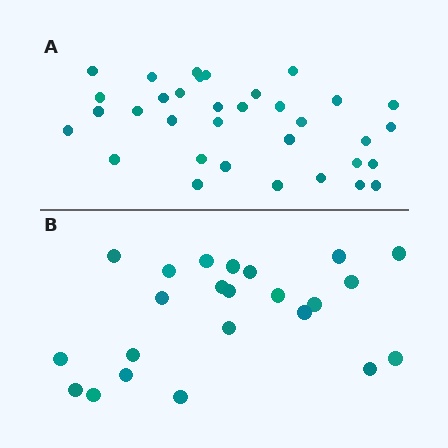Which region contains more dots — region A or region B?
Region A (the top region) has more dots.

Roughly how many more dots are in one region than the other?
Region A has roughly 12 or so more dots than region B.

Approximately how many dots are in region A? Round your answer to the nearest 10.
About 30 dots. (The exact count is 34, which rounds to 30.)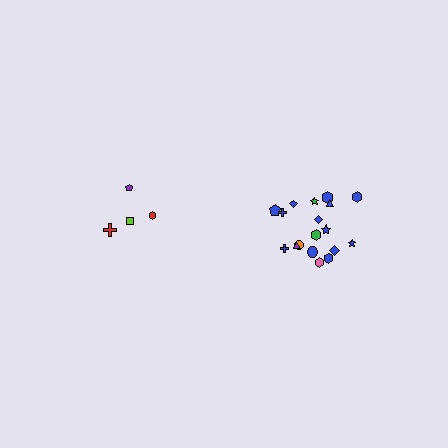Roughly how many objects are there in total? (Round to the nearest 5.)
Roughly 20 objects in total.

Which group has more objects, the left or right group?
The right group.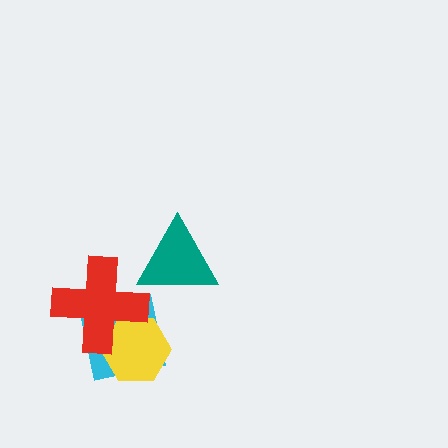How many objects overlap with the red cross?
2 objects overlap with the red cross.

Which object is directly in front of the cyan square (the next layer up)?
The yellow hexagon is directly in front of the cyan square.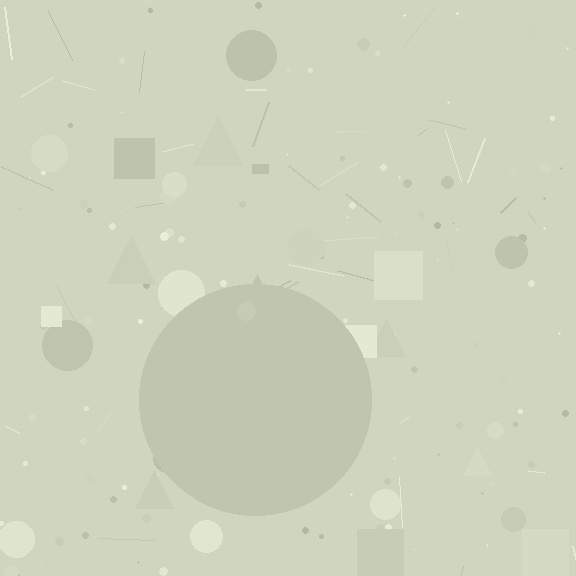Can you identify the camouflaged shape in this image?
The camouflaged shape is a circle.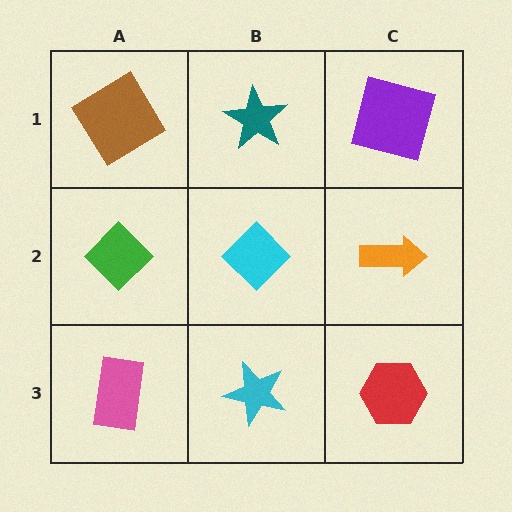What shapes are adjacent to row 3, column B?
A cyan diamond (row 2, column B), a pink rectangle (row 3, column A), a red hexagon (row 3, column C).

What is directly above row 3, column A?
A green diamond.